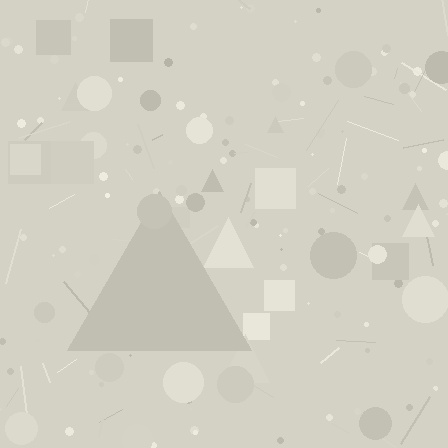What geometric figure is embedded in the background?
A triangle is embedded in the background.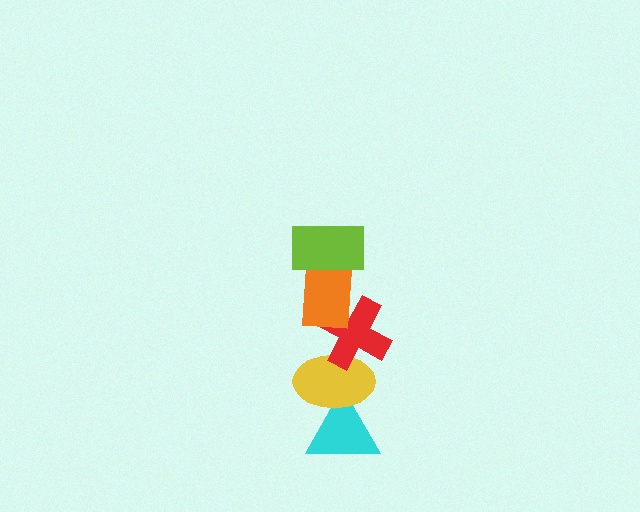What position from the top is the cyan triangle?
The cyan triangle is 5th from the top.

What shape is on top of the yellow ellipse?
The red cross is on top of the yellow ellipse.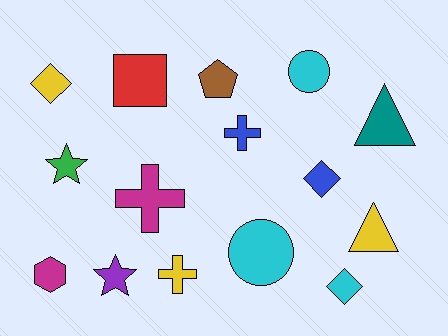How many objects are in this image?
There are 15 objects.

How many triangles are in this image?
There are 2 triangles.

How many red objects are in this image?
There is 1 red object.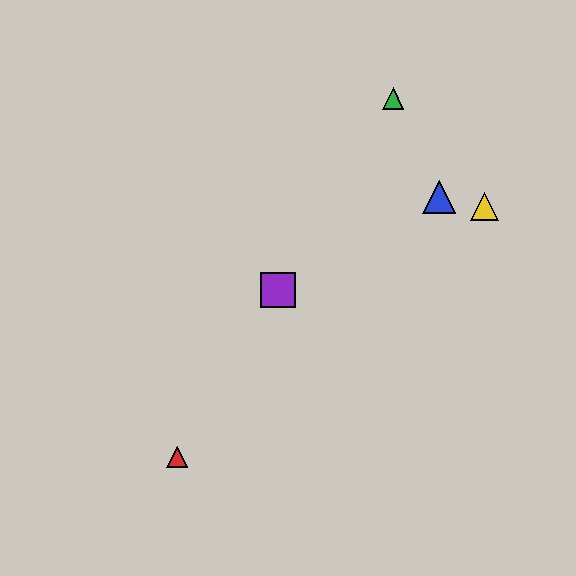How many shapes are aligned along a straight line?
3 shapes (the red triangle, the green triangle, the purple square) are aligned along a straight line.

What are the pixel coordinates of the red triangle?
The red triangle is at (177, 457).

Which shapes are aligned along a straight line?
The red triangle, the green triangle, the purple square are aligned along a straight line.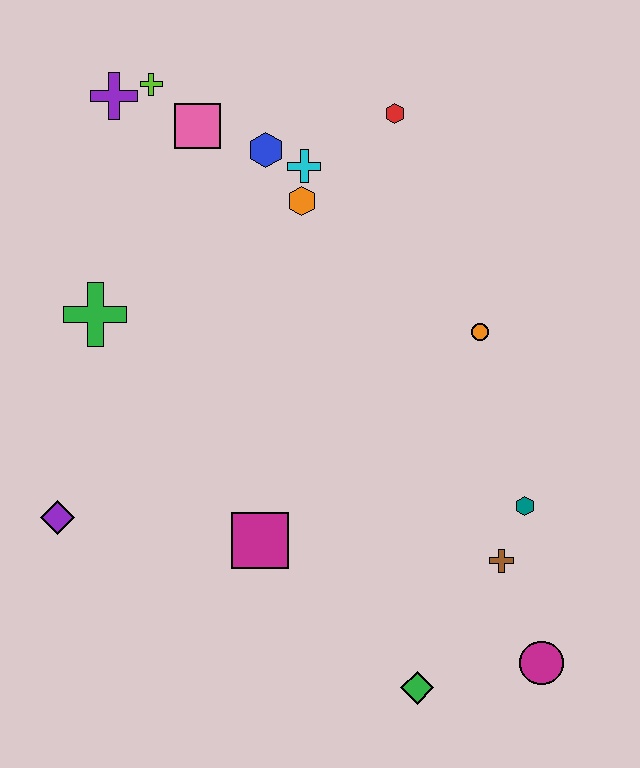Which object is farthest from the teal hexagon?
The purple cross is farthest from the teal hexagon.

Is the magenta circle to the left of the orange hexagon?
No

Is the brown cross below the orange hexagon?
Yes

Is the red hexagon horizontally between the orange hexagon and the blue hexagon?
No